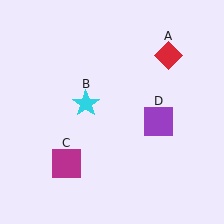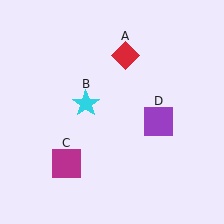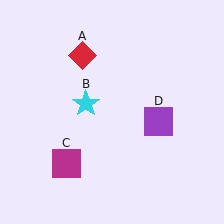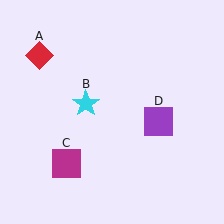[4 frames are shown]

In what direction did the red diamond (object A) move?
The red diamond (object A) moved left.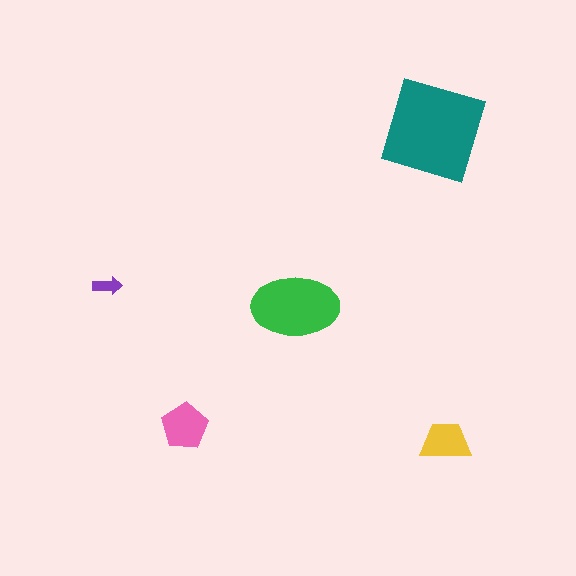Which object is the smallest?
The purple arrow.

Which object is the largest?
The teal diamond.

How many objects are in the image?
There are 5 objects in the image.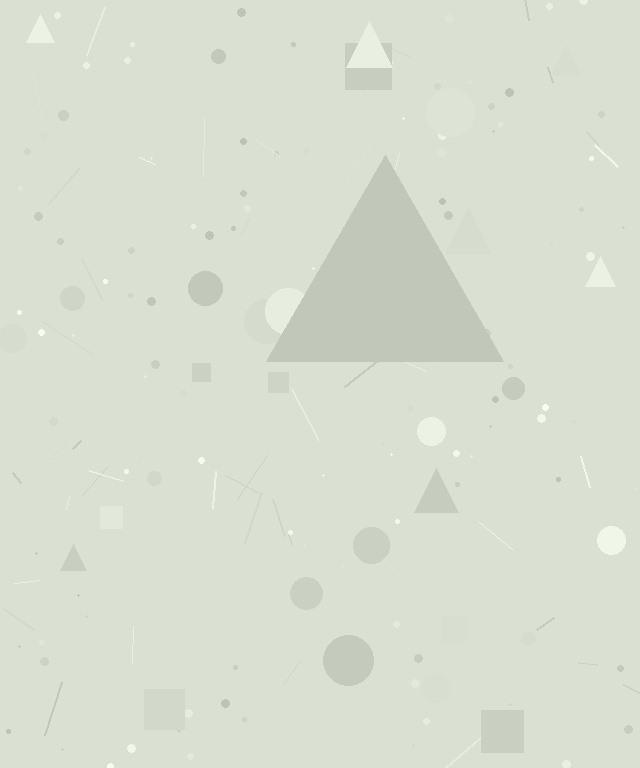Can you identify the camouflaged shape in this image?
The camouflaged shape is a triangle.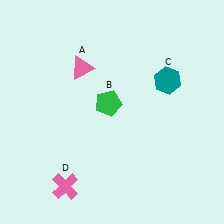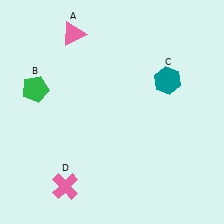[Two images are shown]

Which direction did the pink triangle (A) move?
The pink triangle (A) moved up.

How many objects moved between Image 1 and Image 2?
2 objects moved between the two images.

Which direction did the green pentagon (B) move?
The green pentagon (B) moved left.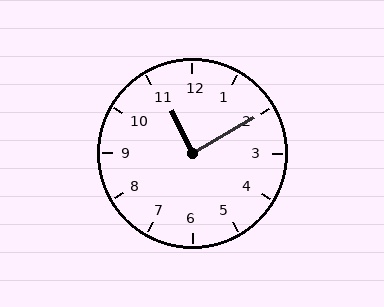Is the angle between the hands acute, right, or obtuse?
It is right.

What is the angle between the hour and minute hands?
Approximately 85 degrees.